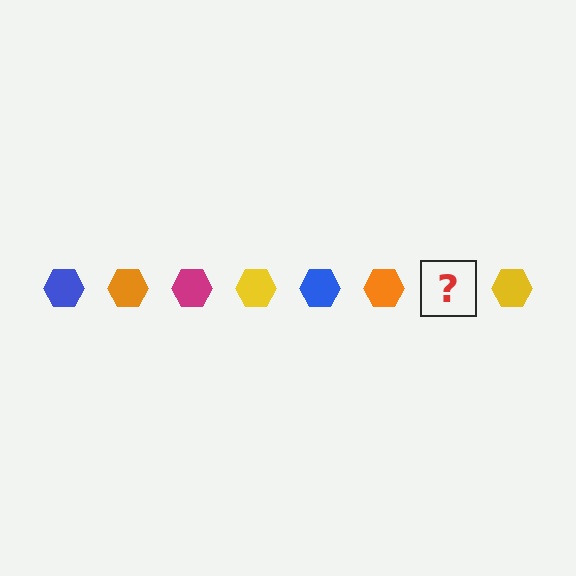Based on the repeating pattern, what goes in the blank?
The blank should be a magenta hexagon.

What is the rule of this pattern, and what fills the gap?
The rule is that the pattern cycles through blue, orange, magenta, yellow hexagons. The gap should be filled with a magenta hexagon.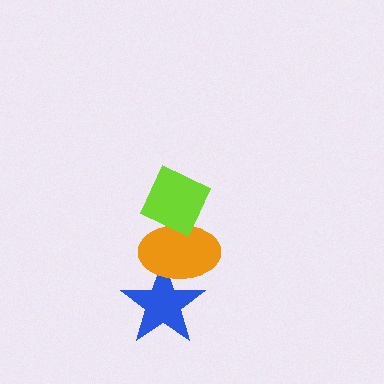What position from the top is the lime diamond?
The lime diamond is 1st from the top.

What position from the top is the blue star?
The blue star is 3rd from the top.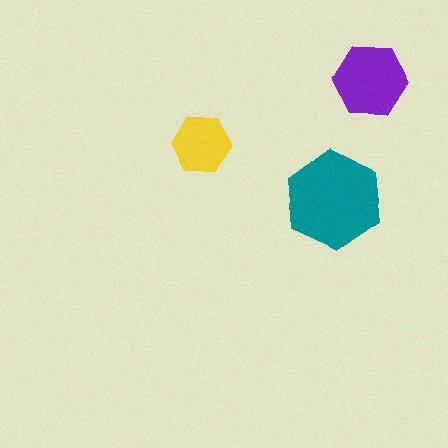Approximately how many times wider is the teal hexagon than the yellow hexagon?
About 1.5 times wider.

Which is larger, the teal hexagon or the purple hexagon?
The teal one.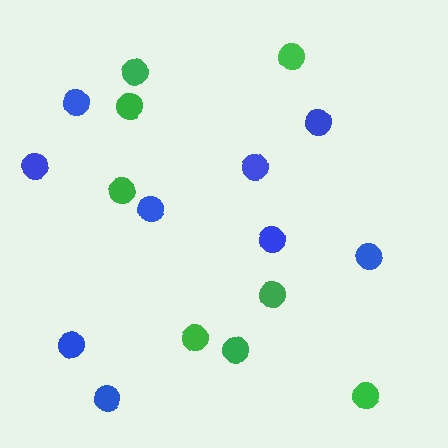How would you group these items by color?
There are 2 groups: one group of blue circles (9) and one group of green circles (8).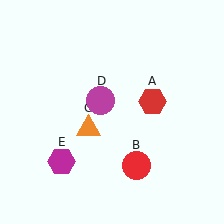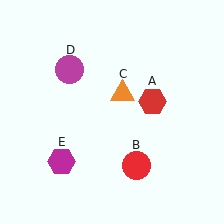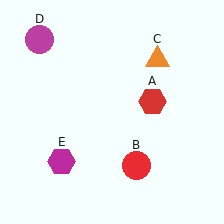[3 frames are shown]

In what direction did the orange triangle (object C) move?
The orange triangle (object C) moved up and to the right.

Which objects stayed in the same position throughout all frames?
Red hexagon (object A) and red circle (object B) and magenta hexagon (object E) remained stationary.